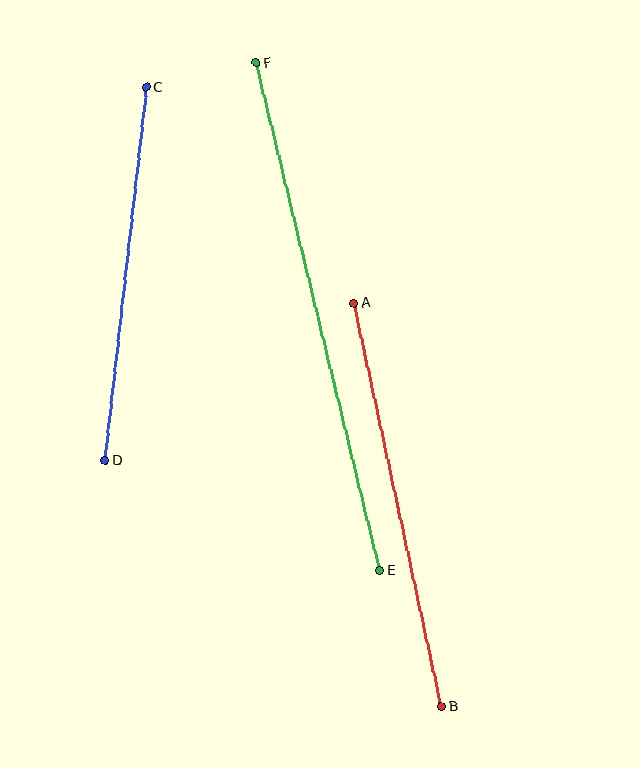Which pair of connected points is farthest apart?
Points E and F are farthest apart.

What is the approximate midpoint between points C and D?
The midpoint is at approximately (126, 274) pixels.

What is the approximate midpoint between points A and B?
The midpoint is at approximately (398, 505) pixels.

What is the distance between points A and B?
The distance is approximately 413 pixels.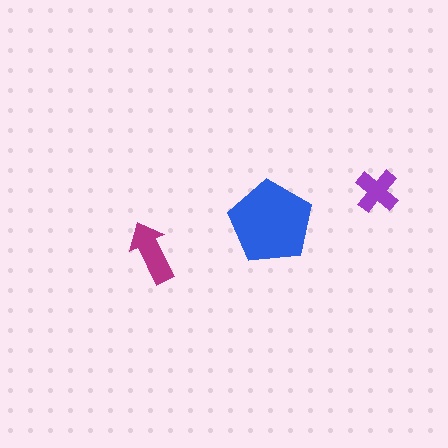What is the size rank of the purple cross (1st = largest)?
3rd.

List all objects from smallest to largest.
The purple cross, the magenta arrow, the blue pentagon.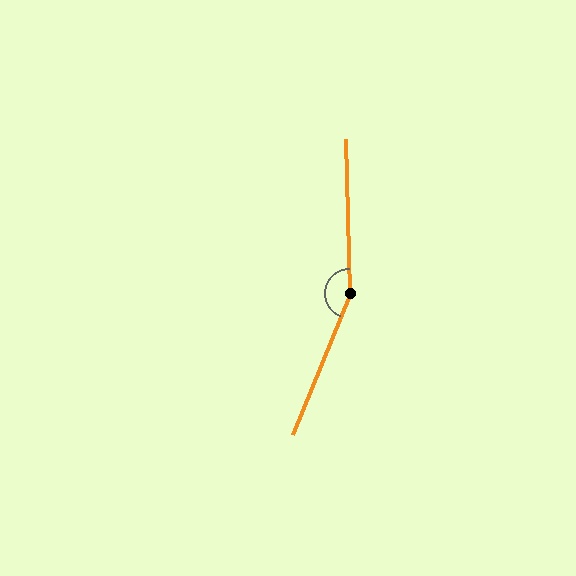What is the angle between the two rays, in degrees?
Approximately 157 degrees.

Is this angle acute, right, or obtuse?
It is obtuse.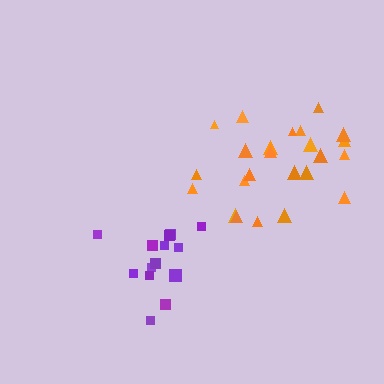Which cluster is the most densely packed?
Purple.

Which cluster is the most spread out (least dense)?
Orange.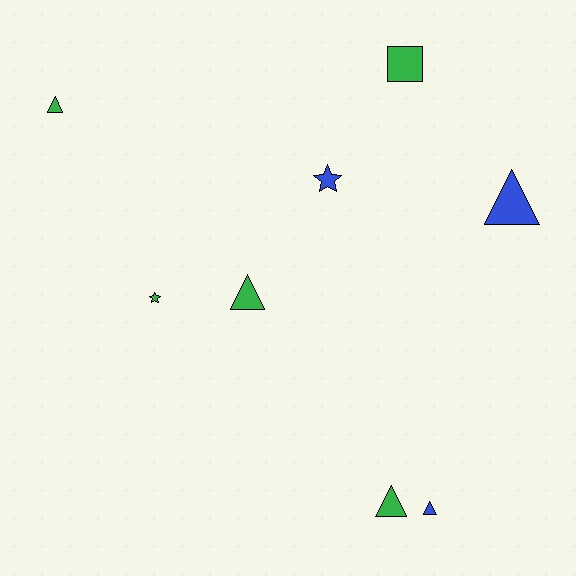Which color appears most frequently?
Green, with 5 objects.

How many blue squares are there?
There are no blue squares.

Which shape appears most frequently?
Triangle, with 5 objects.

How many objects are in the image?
There are 8 objects.